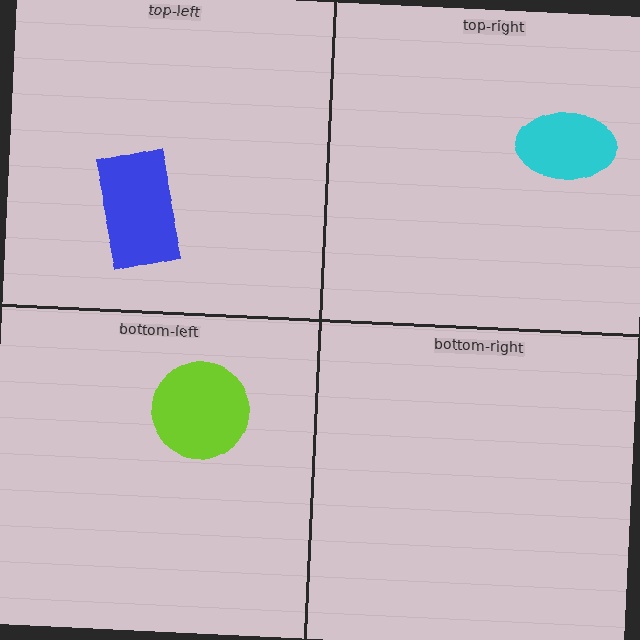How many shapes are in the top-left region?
1.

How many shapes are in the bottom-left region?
1.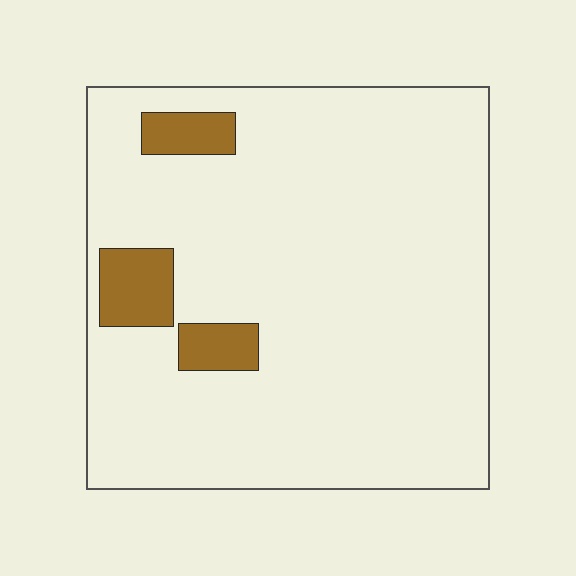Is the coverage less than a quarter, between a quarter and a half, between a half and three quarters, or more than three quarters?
Less than a quarter.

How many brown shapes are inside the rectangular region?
3.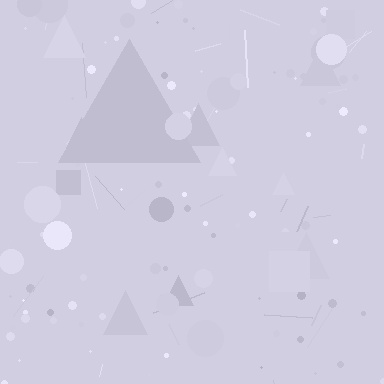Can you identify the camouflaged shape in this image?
The camouflaged shape is a triangle.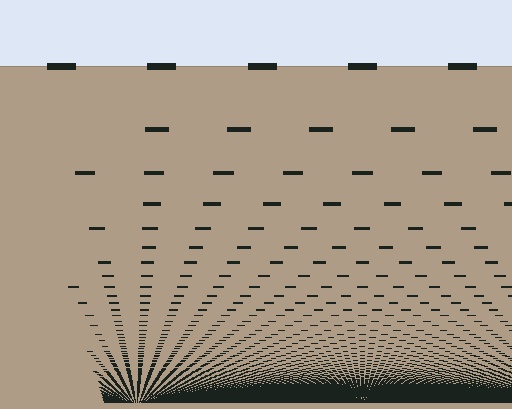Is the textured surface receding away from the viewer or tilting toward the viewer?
The surface appears to tilt toward the viewer. Texture elements get larger and sparser toward the top.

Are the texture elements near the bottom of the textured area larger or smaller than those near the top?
Smaller. The gradient is inverted — elements near the bottom are smaller and denser.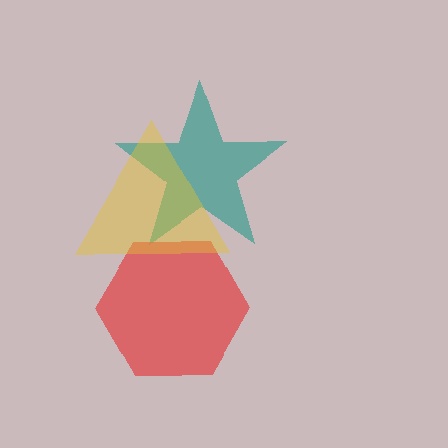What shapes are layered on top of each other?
The layered shapes are: a teal star, a red hexagon, a yellow triangle.